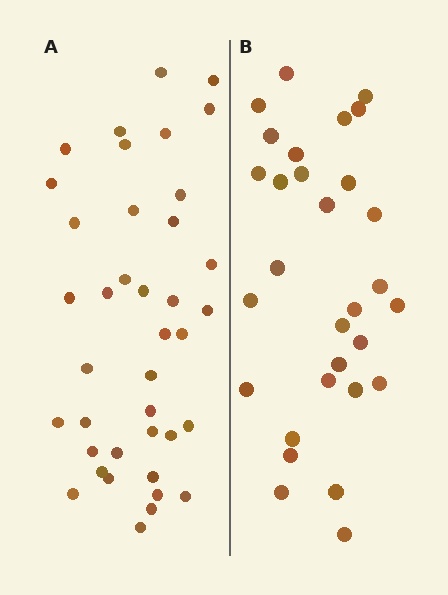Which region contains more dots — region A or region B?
Region A (the left region) has more dots.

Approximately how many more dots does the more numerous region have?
Region A has roughly 8 or so more dots than region B.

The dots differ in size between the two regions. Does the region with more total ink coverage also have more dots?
No. Region B has more total ink coverage because its dots are larger, but region A actually contains more individual dots. Total area can be misleading — the number of items is what matters here.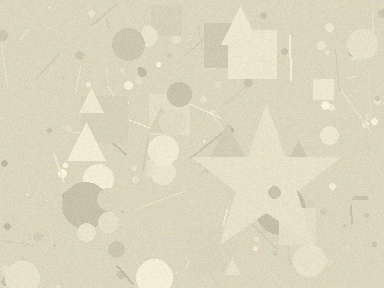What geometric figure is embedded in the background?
A star is embedded in the background.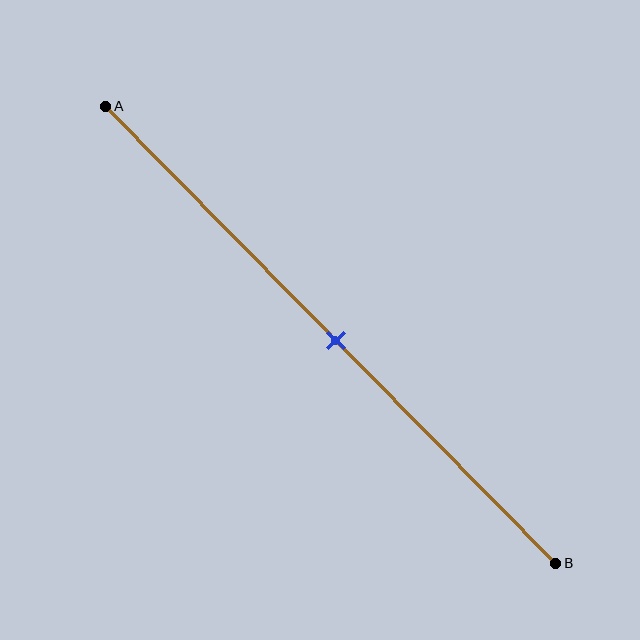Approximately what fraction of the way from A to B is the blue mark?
The blue mark is approximately 50% of the way from A to B.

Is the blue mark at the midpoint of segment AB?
Yes, the mark is approximately at the midpoint.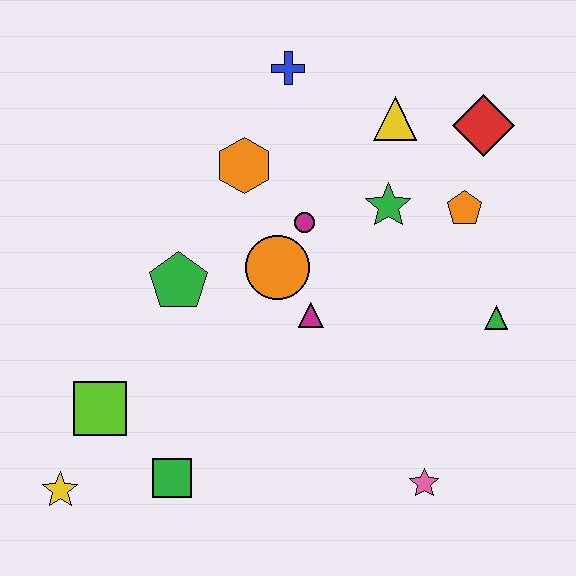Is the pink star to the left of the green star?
No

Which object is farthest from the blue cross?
The yellow star is farthest from the blue cross.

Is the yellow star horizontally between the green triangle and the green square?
No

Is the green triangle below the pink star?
No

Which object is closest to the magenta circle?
The orange circle is closest to the magenta circle.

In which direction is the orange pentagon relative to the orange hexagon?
The orange pentagon is to the right of the orange hexagon.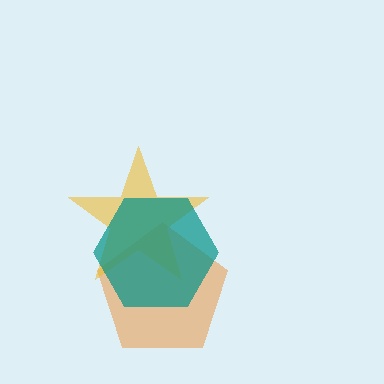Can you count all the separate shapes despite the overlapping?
Yes, there are 3 separate shapes.